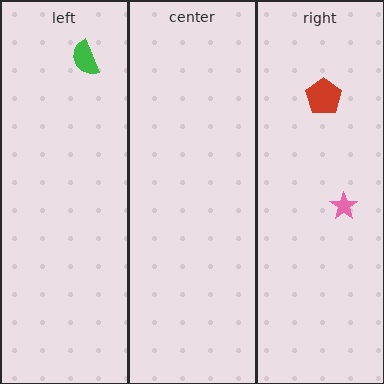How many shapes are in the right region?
2.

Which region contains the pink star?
The right region.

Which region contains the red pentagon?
The right region.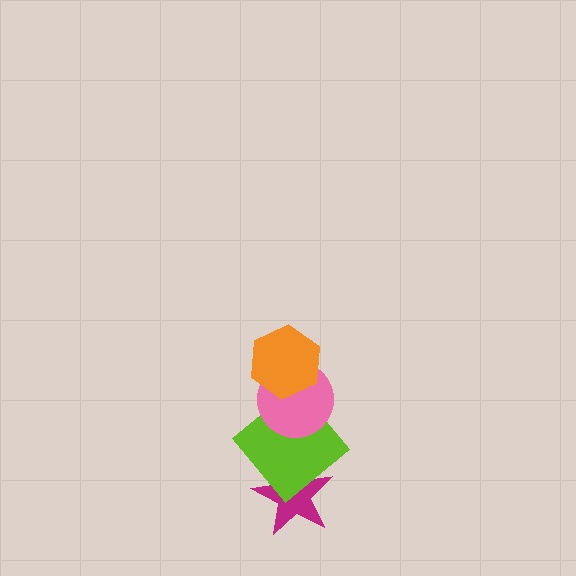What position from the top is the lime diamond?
The lime diamond is 3rd from the top.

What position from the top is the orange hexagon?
The orange hexagon is 1st from the top.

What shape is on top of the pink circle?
The orange hexagon is on top of the pink circle.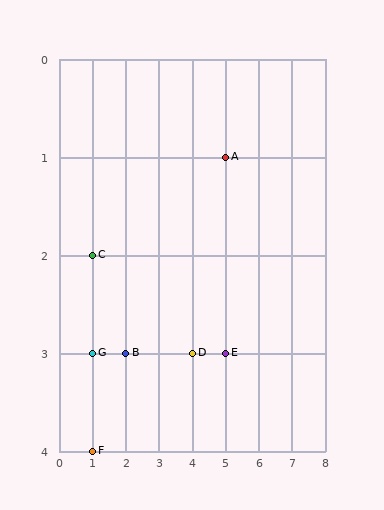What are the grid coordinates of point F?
Point F is at grid coordinates (1, 4).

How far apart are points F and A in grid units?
Points F and A are 4 columns and 3 rows apart (about 5.0 grid units diagonally).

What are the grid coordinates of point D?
Point D is at grid coordinates (4, 3).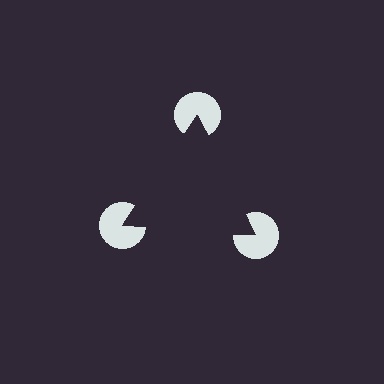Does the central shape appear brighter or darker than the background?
It typically appears slightly darker than the background, even though no actual brightness change is drawn.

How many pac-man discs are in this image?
There are 3 — one at each vertex of the illusory triangle.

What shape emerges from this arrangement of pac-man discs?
An illusory triangle — its edges are inferred from the aligned wedge cuts in the pac-man discs, not physically drawn.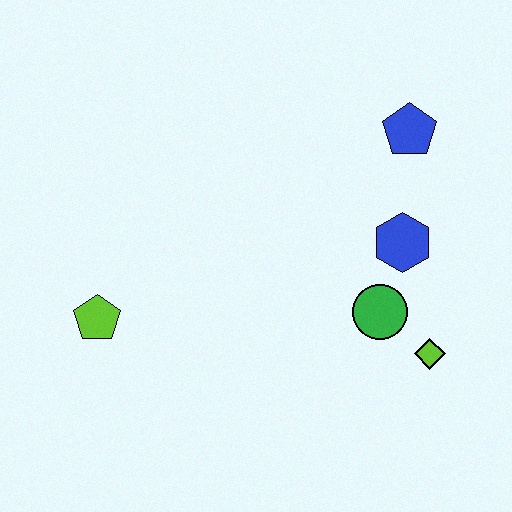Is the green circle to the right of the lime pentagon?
Yes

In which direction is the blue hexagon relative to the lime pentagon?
The blue hexagon is to the right of the lime pentagon.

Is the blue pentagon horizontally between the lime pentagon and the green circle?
No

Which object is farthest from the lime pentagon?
The blue pentagon is farthest from the lime pentagon.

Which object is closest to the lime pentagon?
The green circle is closest to the lime pentagon.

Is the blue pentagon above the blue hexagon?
Yes